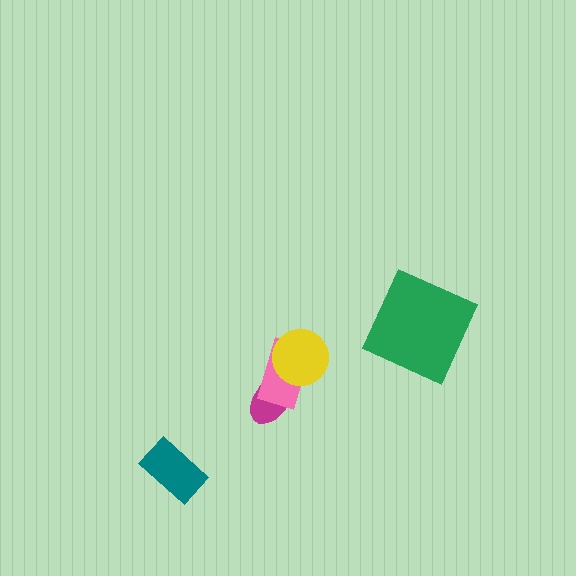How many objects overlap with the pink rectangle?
2 objects overlap with the pink rectangle.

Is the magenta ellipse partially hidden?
Yes, it is partially covered by another shape.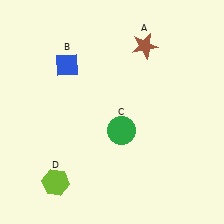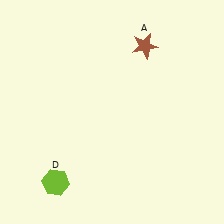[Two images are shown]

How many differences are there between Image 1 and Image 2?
There are 2 differences between the two images.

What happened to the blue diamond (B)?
The blue diamond (B) was removed in Image 2. It was in the top-left area of Image 1.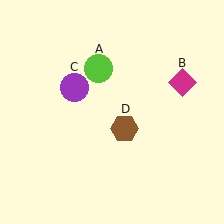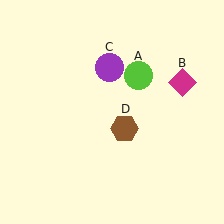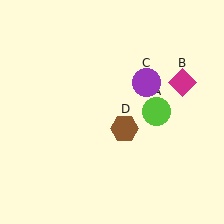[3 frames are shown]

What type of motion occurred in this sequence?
The lime circle (object A), purple circle (object C) rotated clockwise around the center of the scene.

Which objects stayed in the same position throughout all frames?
Magenta diamond (object B) and brown hexagon (object D) remained stationary.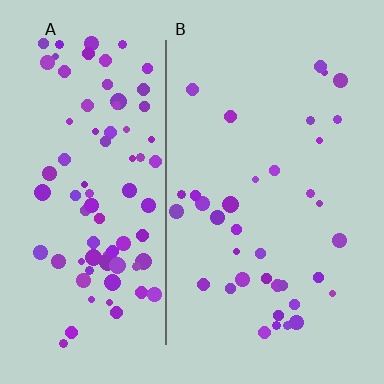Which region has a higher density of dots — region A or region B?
A (the left).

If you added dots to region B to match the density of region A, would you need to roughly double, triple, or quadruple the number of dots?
Approximately double.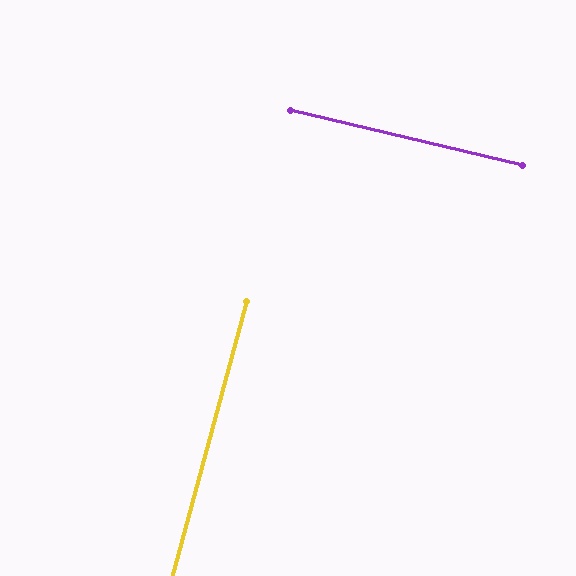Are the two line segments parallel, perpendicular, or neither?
Perpendicular — they meet at approximately 88°.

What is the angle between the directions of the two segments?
Approximately 88 degrees.